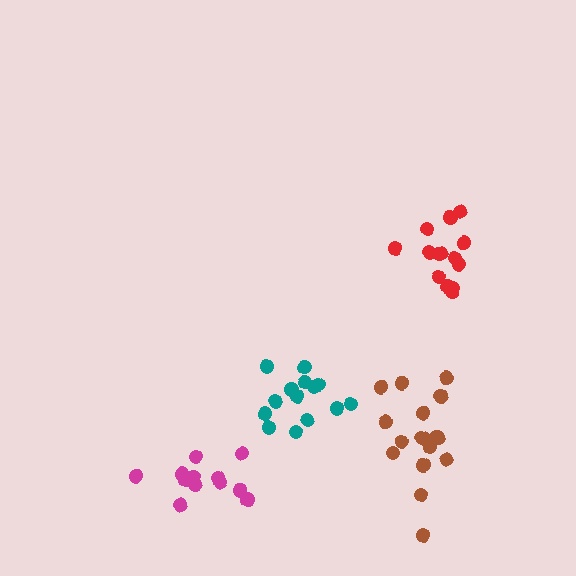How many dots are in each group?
Group 1: 14 dots, Group 2: 17 dots, Group 3: 14 dots, Group 4: 12 dots (57 total).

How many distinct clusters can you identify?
There are 4 distinct clusters.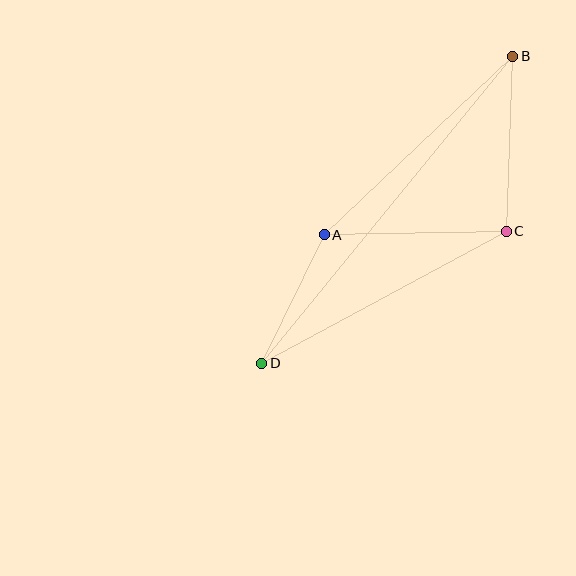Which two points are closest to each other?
Points A and D are closest to each other.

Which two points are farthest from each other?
Points B and D are farthest from each other.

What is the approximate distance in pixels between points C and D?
The distance between C and D is approximately 278 pixels.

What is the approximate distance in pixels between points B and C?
The distance between B and C is approximately 175 pixels.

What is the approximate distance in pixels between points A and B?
The distance between A and B is approximately 259 pixels.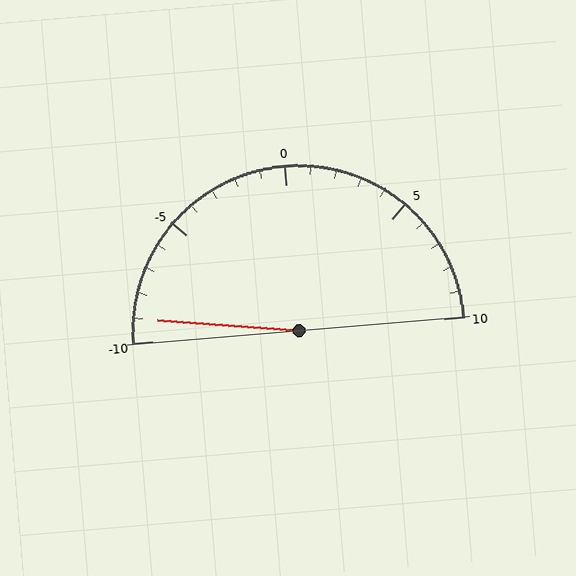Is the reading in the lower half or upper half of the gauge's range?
The reading is in the lower half of the range (-10 to 10).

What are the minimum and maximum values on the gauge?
The gauge ranges from -10 to 10.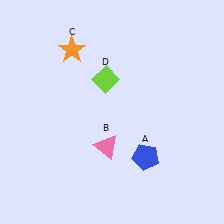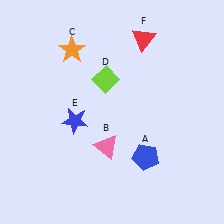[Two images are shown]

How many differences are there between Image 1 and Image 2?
There are 2 differences between the two images.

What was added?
A blue star (E), a red triangle (F) were added in Image 2.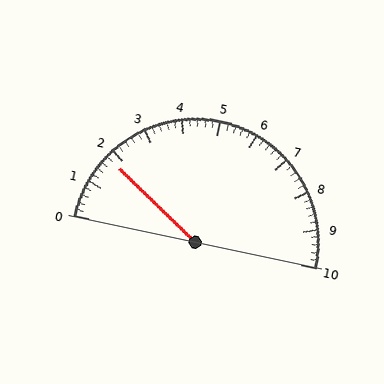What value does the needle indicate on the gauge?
The needle indicates approximately 1.8.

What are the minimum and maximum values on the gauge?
The gauge ranges from 0 to 10.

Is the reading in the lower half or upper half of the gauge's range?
The reading is in the lower half of the range (0 to 10).